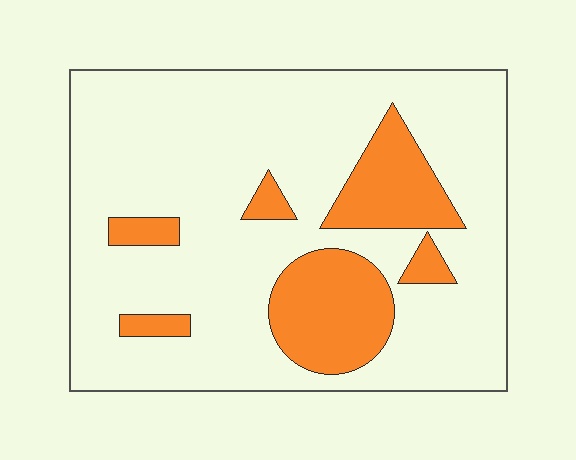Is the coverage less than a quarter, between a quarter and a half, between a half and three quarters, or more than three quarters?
Less than a quarter.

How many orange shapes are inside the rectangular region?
6.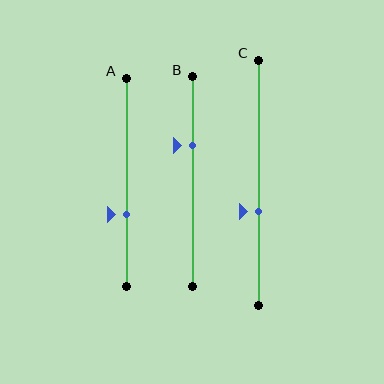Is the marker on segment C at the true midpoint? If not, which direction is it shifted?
No, the marker on segment C is shifted downward by about 12% of the segment length.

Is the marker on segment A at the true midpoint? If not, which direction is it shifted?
No, the marker on segment A is shifted downward by about 15% of the segment length.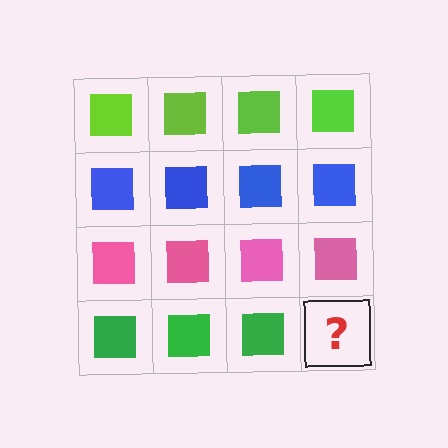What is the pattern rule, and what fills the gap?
The rule is that each row has a consistent color. The gap should be filled with a green square.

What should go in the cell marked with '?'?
The missing cell should contain a green square.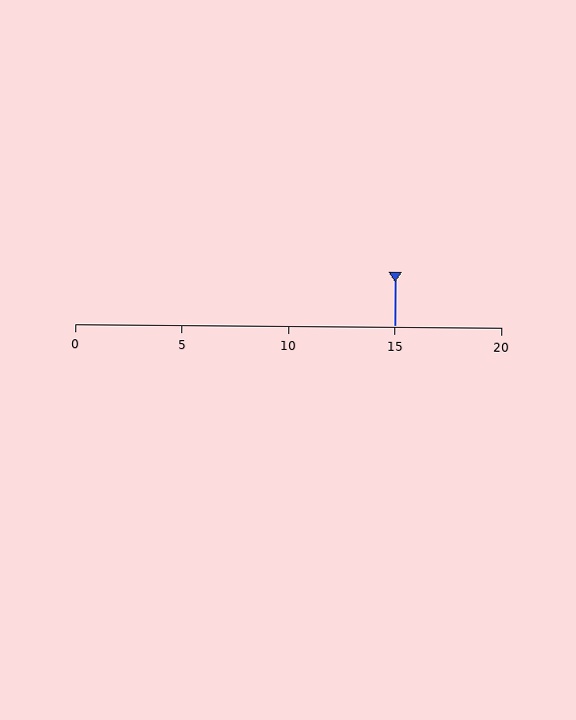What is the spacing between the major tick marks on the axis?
The major ticks are spaced 5 apart.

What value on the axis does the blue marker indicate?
The marker indicates approximately 15.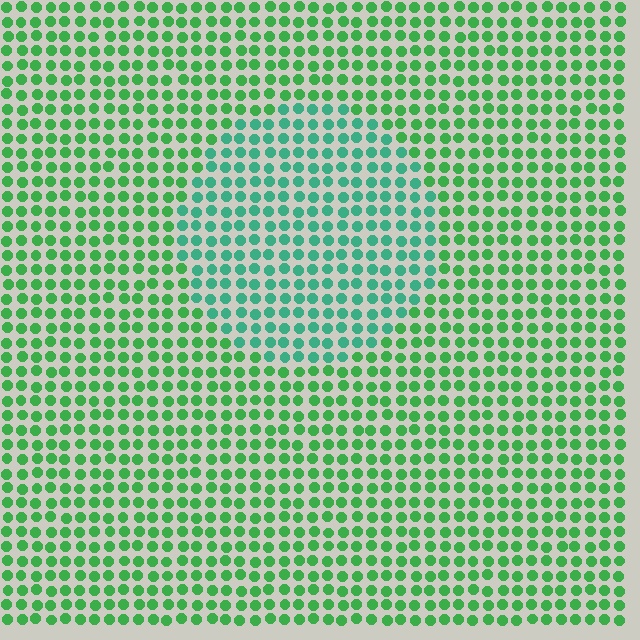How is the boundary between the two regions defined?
The boundary is defined purely by a slight shift in hue (about 31 degrees). Spacing, size, and orientation are identical on both sides.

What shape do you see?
I see a circle.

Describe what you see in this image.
The image is filled with small green elements in a uniform arrangement. A circle-shaped region is visible where the elements are tinted to a slightly different hue, forming a subtle color boundary.